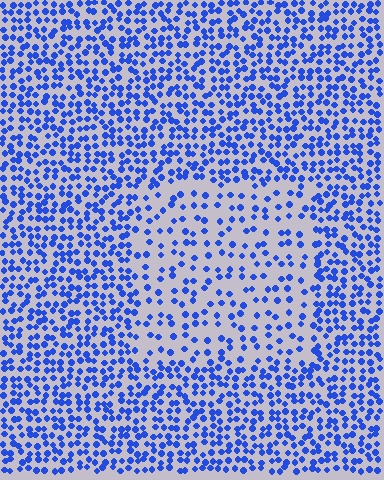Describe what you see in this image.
The image contains small blue elements arranged at two different densities. A rectangle-shaped region is visible where the elements are less densely packed than the surrounding area.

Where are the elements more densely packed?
The elements are more densely packed outside the rectangle boundary.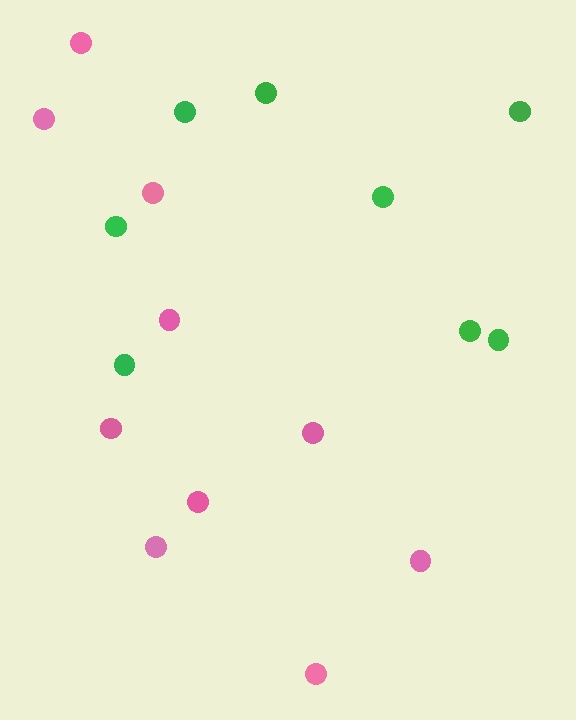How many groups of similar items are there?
There are 2 groups: one group of pink circles (10) and one group of green circles (8).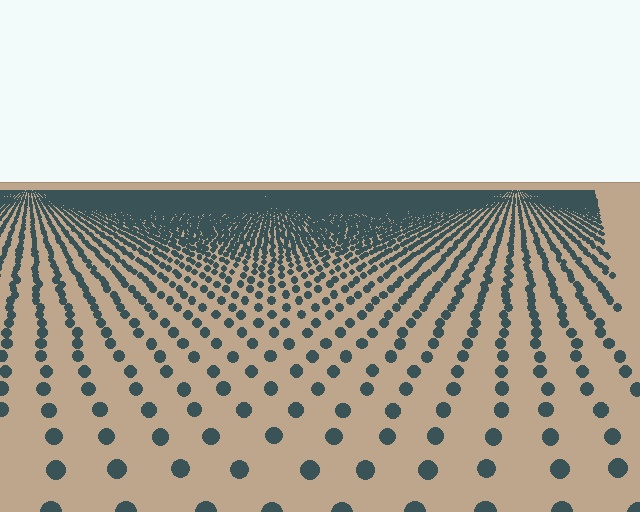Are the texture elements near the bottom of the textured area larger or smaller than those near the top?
Larger. Near the bottom, elements are closer to the viewer and appear at a bigger on-screen size.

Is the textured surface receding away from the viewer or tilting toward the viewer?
The surface is receding away from the viewer. Texture elements get smaller and denser toward the top.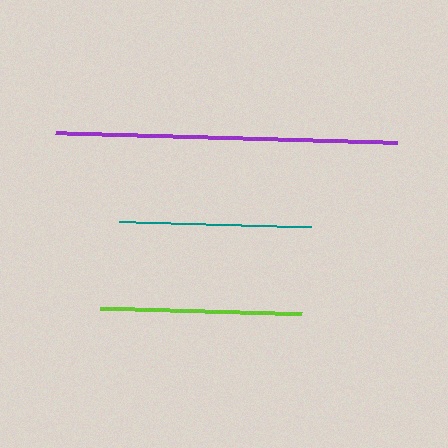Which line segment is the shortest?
The teal line is the shortest at approximately 192 pixels.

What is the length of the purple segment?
The purple segment is approximately 342 pixels long.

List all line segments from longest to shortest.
From longest to shortest: purple, lime, teal.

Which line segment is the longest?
The purple line is the longest at approximately 342 pixels.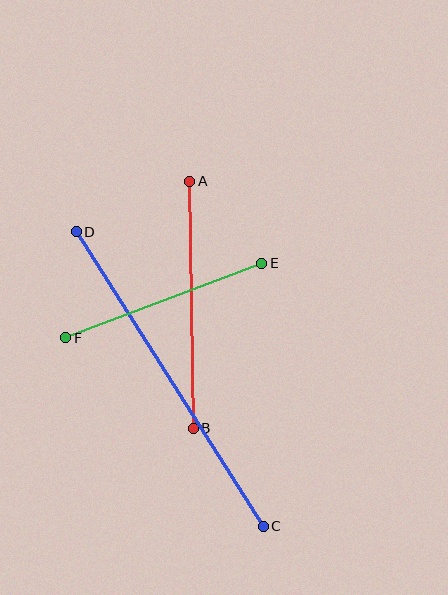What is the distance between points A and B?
The distance is approximately 247 pixels.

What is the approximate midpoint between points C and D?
The midpoint is at approximately (170, 379) pixels.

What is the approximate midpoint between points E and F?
The midpoint is at approximately (164, 301) pixels.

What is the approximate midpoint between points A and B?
The midpoint is at approximately (191, 305) pixels.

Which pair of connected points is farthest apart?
Points C and D are farthest apart.